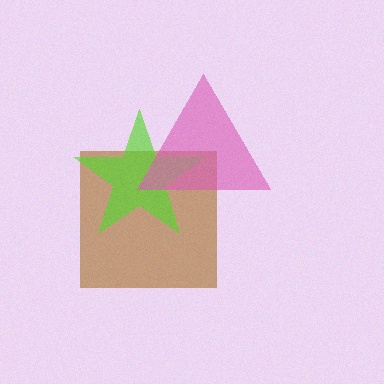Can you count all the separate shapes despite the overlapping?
Yes, there are 3 separate shapes.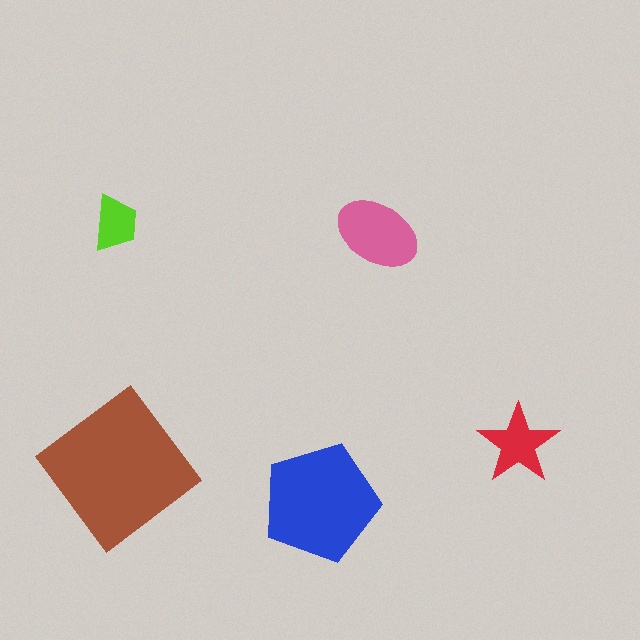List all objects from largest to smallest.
The brown diamond, the blue pentagon, the pink ellipse, the red star, the lime trapezoid.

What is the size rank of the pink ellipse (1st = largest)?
3rd.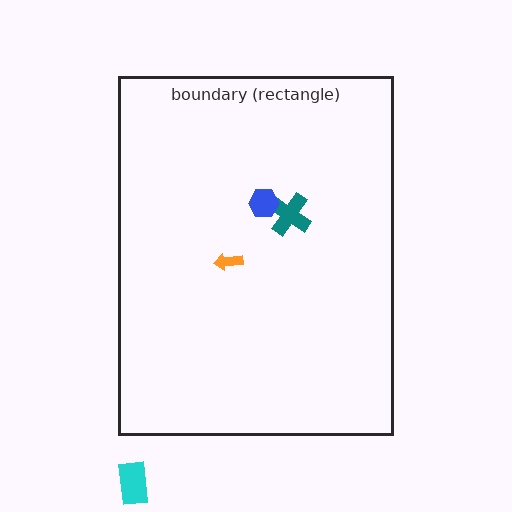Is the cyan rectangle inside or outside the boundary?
Outside.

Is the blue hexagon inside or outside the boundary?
Inside.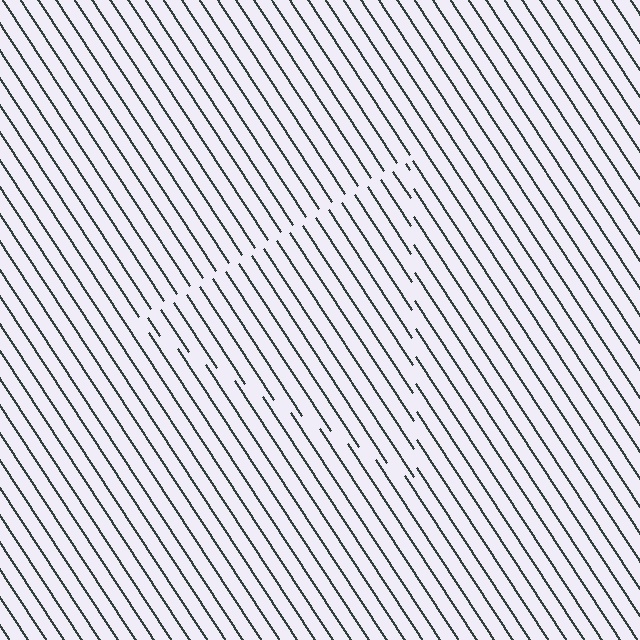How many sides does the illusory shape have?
3 sides — the line-ends trace a triangle.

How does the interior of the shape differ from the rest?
The interior of the shape contains the same grating, shifted by half a period — the contour is defined by the phase discontinuity where line-ends from the inner and outer gratings abut.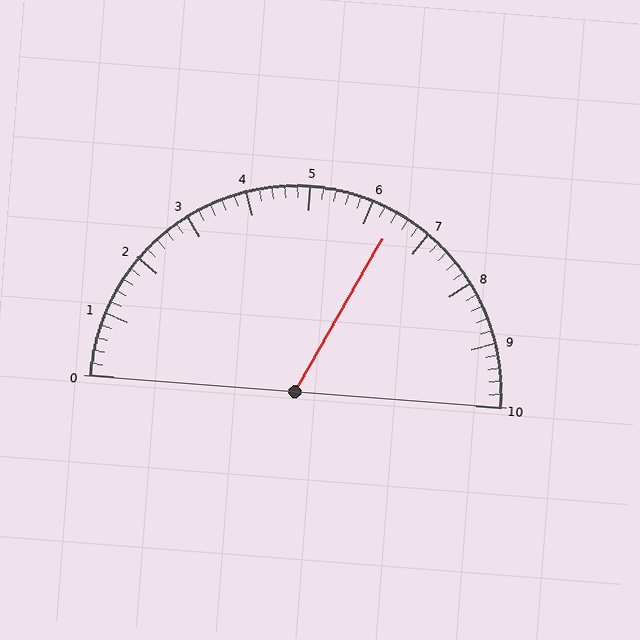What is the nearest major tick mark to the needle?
The nearest major tick mark is 6.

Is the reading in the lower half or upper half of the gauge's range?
The reading is in the upper half of the range (0 to 10).